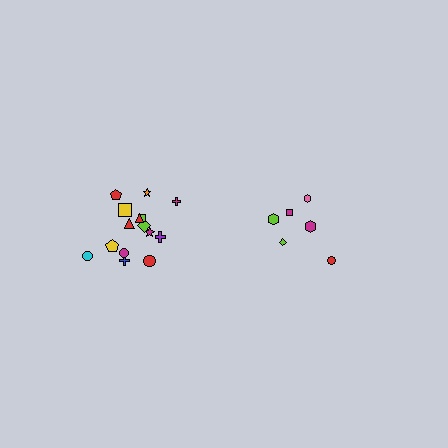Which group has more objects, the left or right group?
The left group.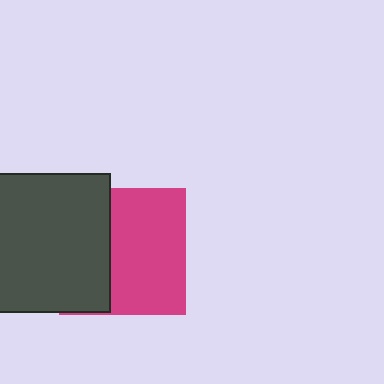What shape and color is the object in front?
The object in front is a dark gray square.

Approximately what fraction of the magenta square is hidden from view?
Roughly 41% of the magenta square is hidden behind the dark gray square.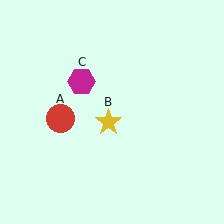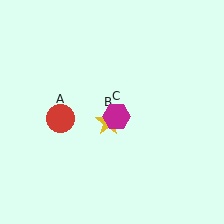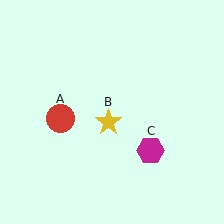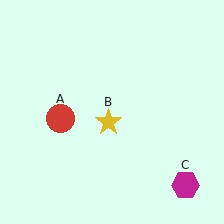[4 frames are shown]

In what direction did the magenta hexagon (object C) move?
The magenta hexagon (object C) moved down and to the right.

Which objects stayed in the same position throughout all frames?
Red circle (object A) and yellow star (object B) remained stationary.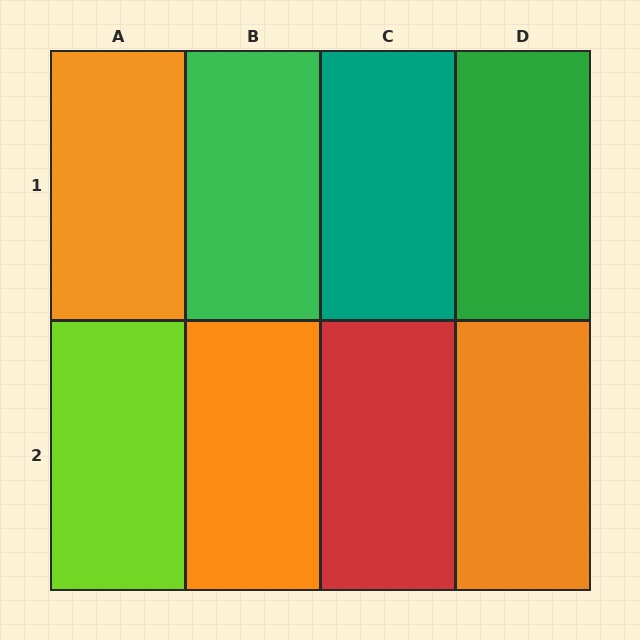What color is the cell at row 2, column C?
Red.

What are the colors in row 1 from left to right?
Orange, green, teal, green.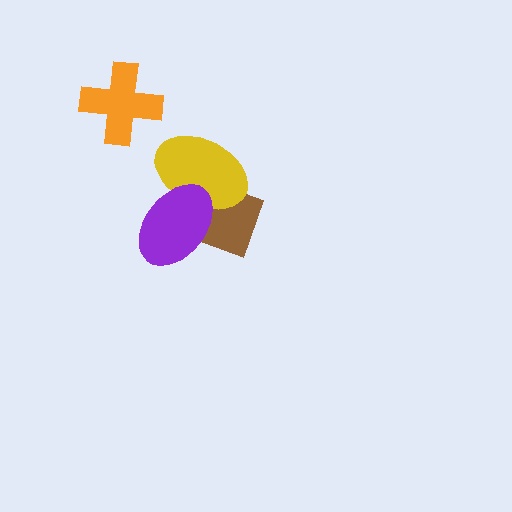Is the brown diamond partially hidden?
Yes, it is partially covered by another shape.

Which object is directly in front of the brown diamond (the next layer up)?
The yellow ellipse is directly in front of the brown diamond.